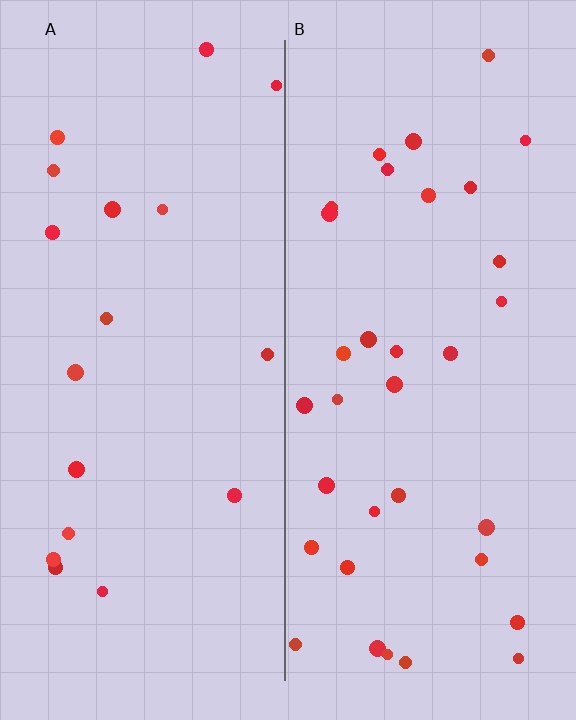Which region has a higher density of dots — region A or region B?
B (the right).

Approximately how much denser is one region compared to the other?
Approximately 1.9× — region B over region A.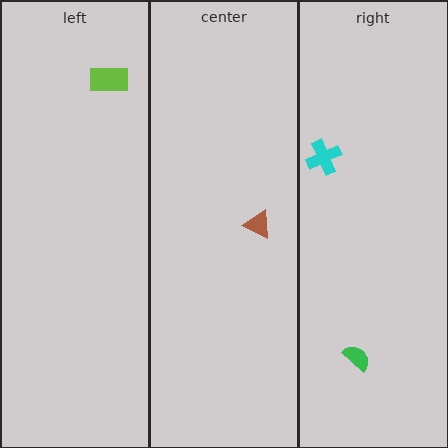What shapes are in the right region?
The cyan cross, the green semicircle.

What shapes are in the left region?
The lime rectangle.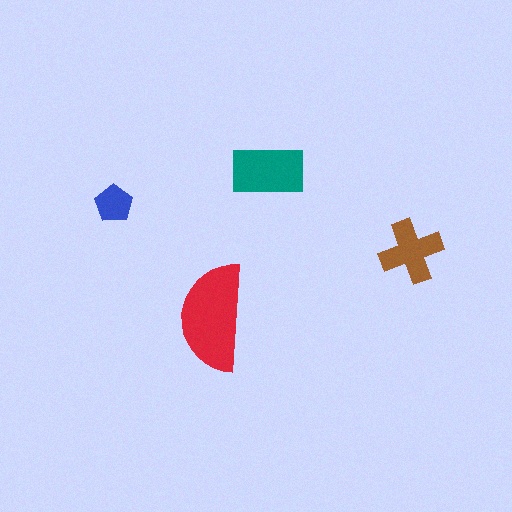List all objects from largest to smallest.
The red semicircle, the teal rectangle, the brown cross, the blue pentagon.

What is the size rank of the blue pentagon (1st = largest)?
4th.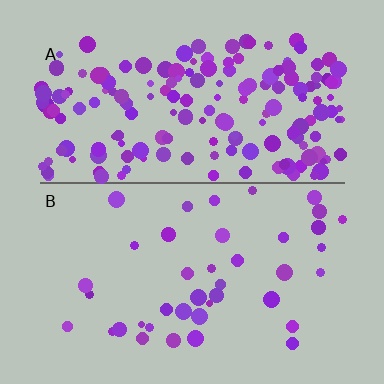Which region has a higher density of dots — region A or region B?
A (the top).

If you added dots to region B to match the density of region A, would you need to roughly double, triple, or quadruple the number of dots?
Approximately quadruple.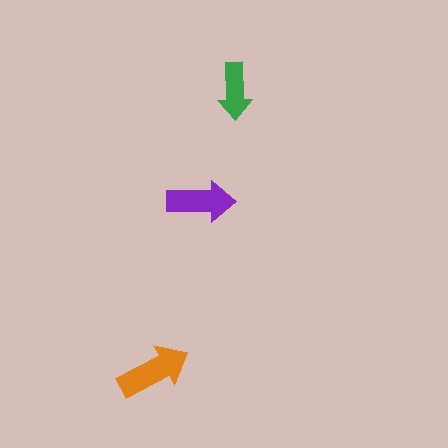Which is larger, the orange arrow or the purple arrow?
The orange one.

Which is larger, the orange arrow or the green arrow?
The orange one.